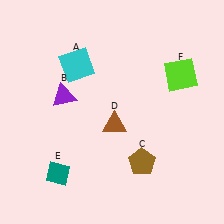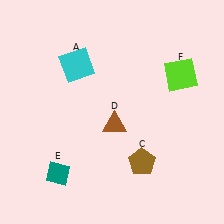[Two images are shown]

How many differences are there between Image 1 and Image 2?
There is 1 difference between the two images.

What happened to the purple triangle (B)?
The purple triangle (B) was removed in Image 2. It was in the top-left area of Image 1.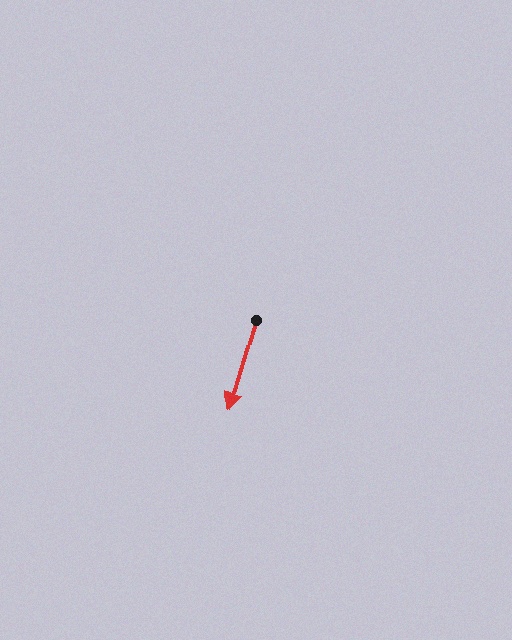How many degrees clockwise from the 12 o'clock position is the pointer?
Approximately 196 degrees.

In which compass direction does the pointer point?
South.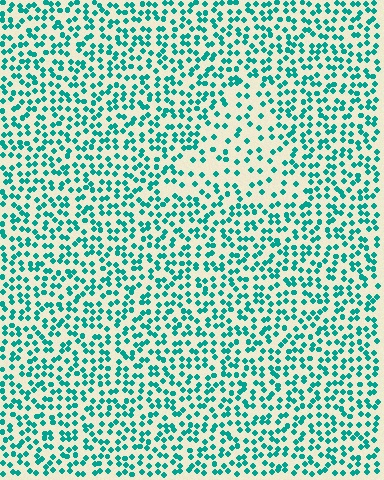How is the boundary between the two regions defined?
The boundary is defined by a change in element density (approximately 1.9x ratio). All elements are the same color, size, and shape.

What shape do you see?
I see a triangle.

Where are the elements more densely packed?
The elements are more densely packed outside the triangle boundary.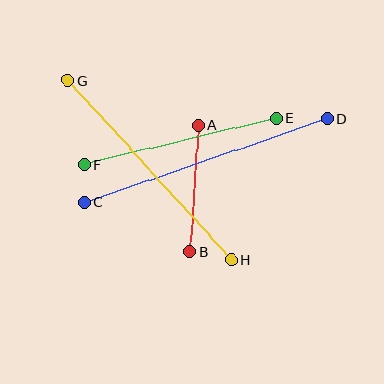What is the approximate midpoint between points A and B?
The midpoint is at approximately (194, 189) pixels.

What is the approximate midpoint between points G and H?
The midpoint is at approximately (150, 170) pixels.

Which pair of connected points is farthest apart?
Points C and D are farthest apart.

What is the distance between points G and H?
The distance is approximately 243 pixels.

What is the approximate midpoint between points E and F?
The midpoint is at approximately (181, 141) pixels.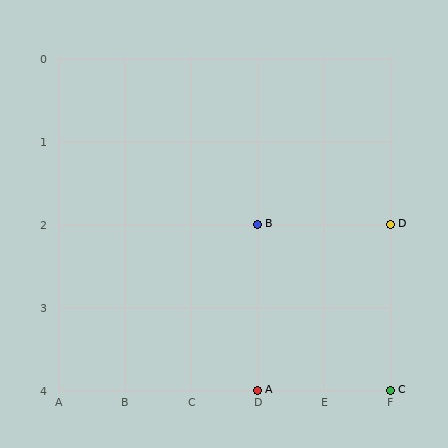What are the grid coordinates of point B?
Point B is at grid coordinates (D, 2).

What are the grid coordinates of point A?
Point A is at grid coordinates (D, 4).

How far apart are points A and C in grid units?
Points A and C are 2 columns apart.